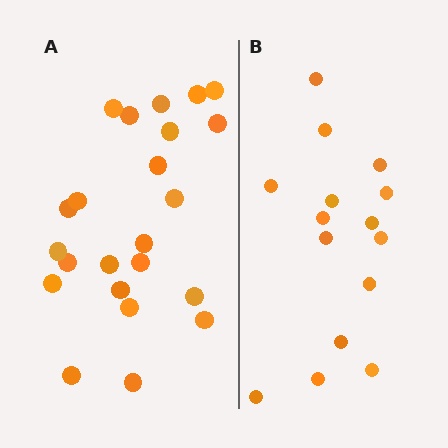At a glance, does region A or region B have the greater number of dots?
Region A (the left region) has more dots.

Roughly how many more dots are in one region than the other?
Region A has roughly 8 or so more dots than region B.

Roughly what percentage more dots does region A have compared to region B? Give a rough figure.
About 55% more.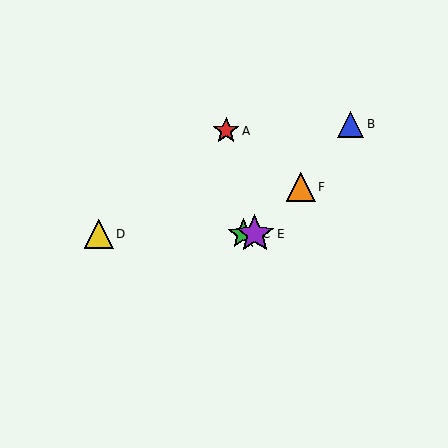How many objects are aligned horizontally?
3 objects (C, D, E) are aligned horizontally.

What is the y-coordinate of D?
Object D is at y≈234.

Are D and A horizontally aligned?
No, D is at y≈234 and A is at y≈131.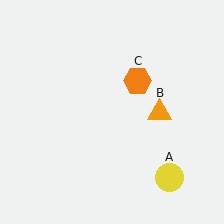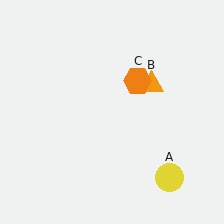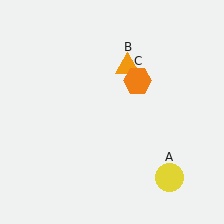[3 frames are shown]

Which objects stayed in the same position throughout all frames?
Yellow circle (object A) and orange hexagon (object C) remained stationary.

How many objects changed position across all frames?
1 object changed position: orange triangle (object B).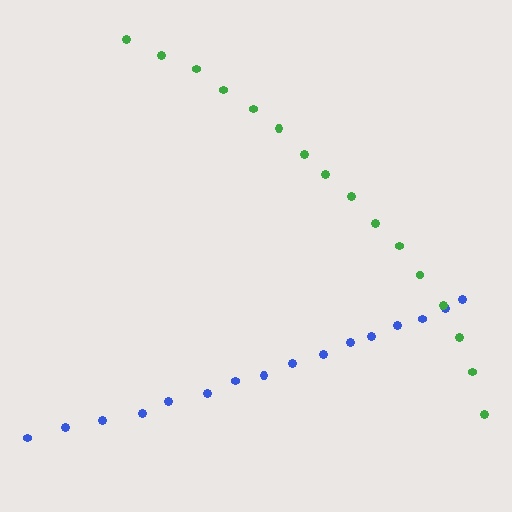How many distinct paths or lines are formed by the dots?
There are 2 distinct paths.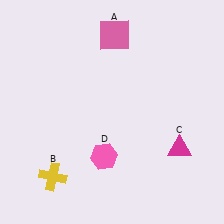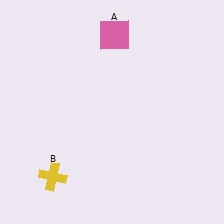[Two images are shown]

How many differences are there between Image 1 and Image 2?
There are 2 differences between the two images.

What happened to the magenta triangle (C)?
The magenta triangle (C) was removed in Image 2. It was in the bottom-right area of Image 1.